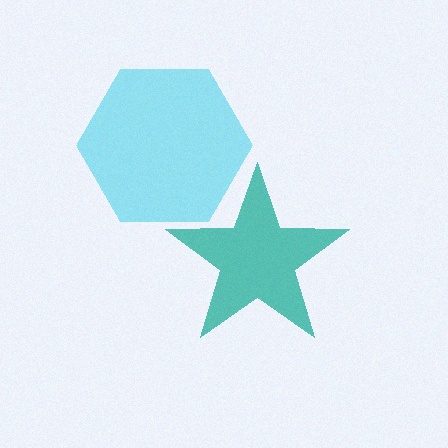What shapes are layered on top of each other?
The layered shapes are: a cyan hexagon, a teal star.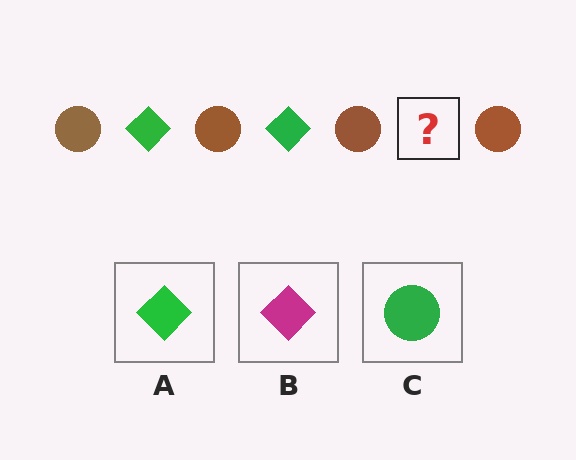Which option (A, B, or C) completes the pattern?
A.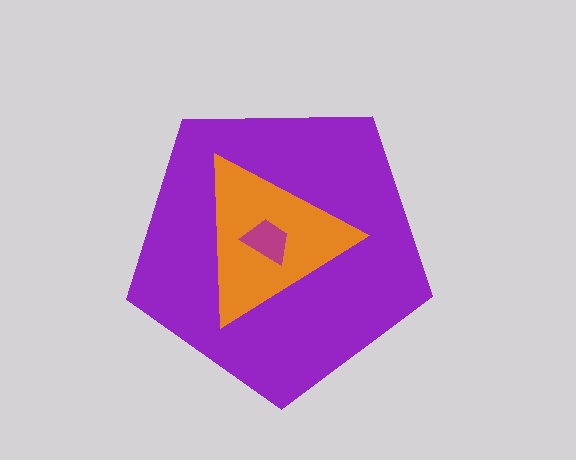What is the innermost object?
The magenta trapezoid.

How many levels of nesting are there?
3.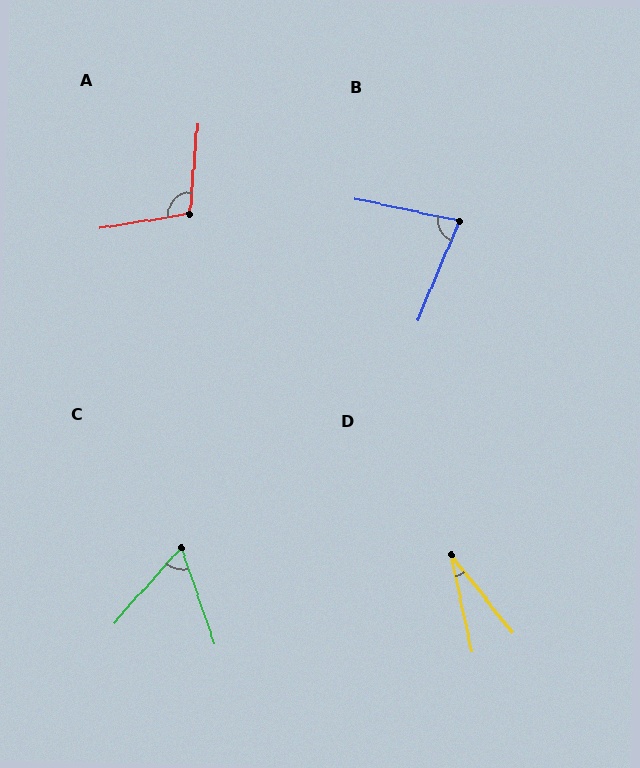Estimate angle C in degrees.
Approximately 61 degrees.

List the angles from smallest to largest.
D (26°), C (61°), B (79°), A (104°).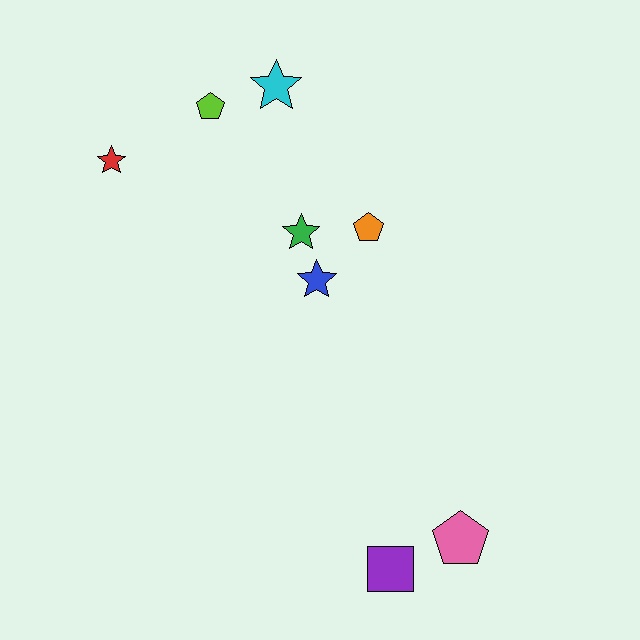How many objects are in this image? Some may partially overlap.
There are 8 objects.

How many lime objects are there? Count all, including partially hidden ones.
There is 1 lime object.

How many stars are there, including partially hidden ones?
There are 4 stars.